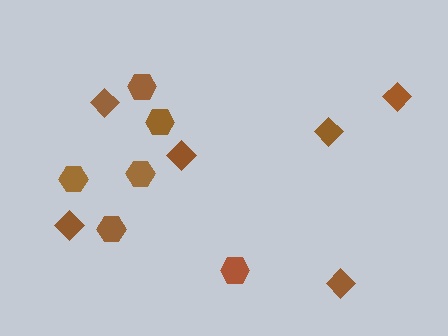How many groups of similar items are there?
There are 2 groups: one group of hexagons (6) and one group of diamonds (6).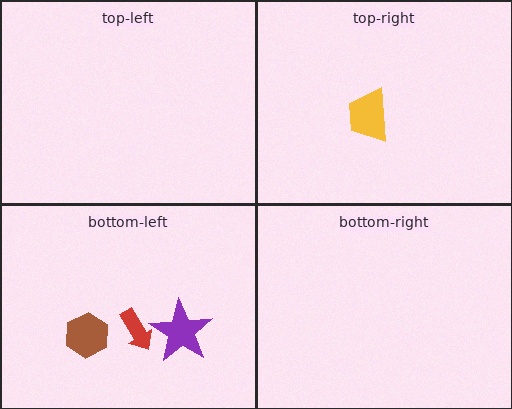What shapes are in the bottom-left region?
The brown hexagon, the purple star, the red arrow.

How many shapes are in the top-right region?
1.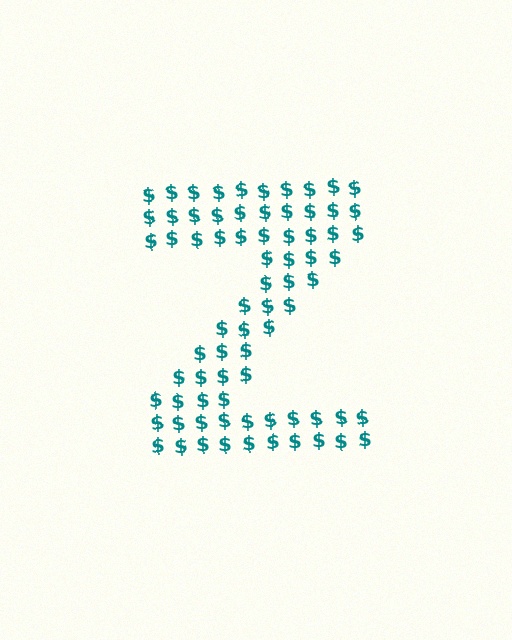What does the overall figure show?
The overall figure shows the letter Z.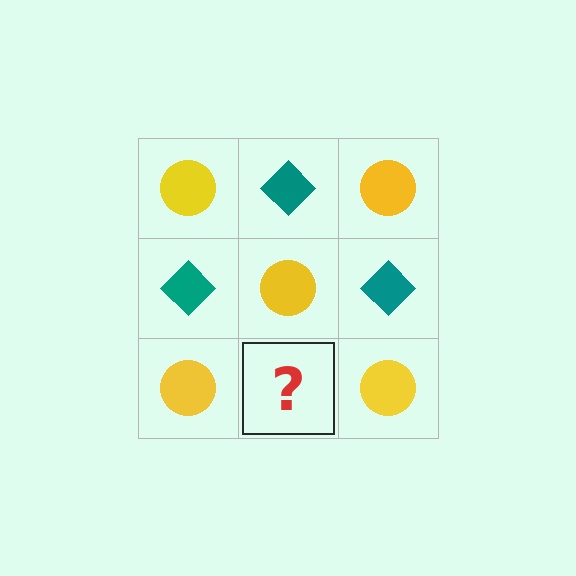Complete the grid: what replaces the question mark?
The question mark should be replaced with a teal diamond.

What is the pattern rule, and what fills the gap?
The rule is that it alternates yellow circle and teal diamond in a checkerboard pattern. The gap should be filled with a teal diamond.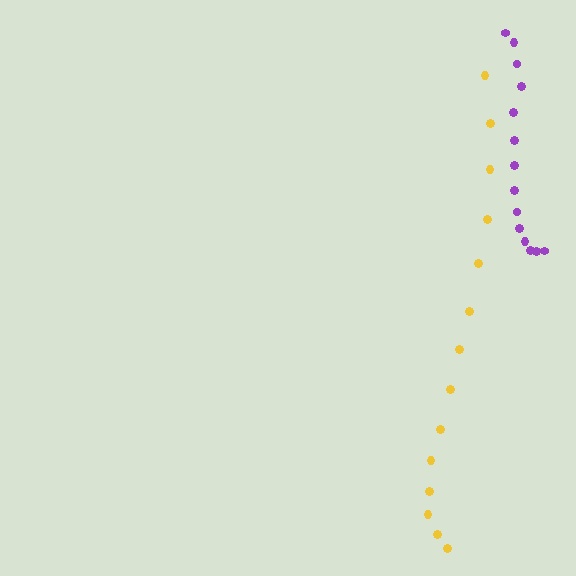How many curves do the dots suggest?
There are 2 distinct paths.